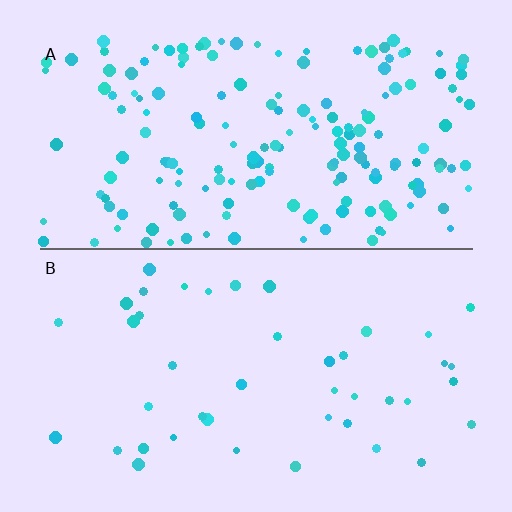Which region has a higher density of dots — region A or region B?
A (the top).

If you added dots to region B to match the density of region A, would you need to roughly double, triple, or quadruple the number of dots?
Approximately quadruple.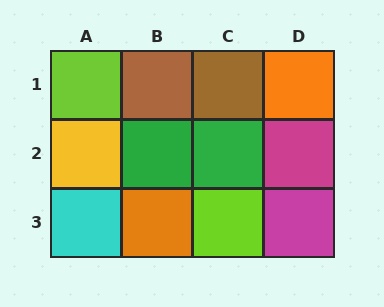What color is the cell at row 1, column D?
Orange.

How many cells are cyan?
1 cell is cyan.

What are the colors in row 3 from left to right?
Cyan, orange, lime, magenta.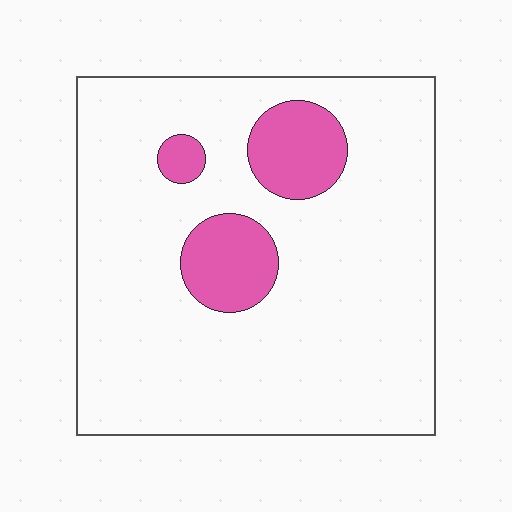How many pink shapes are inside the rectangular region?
3.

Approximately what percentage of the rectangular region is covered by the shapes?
Approximately 15%.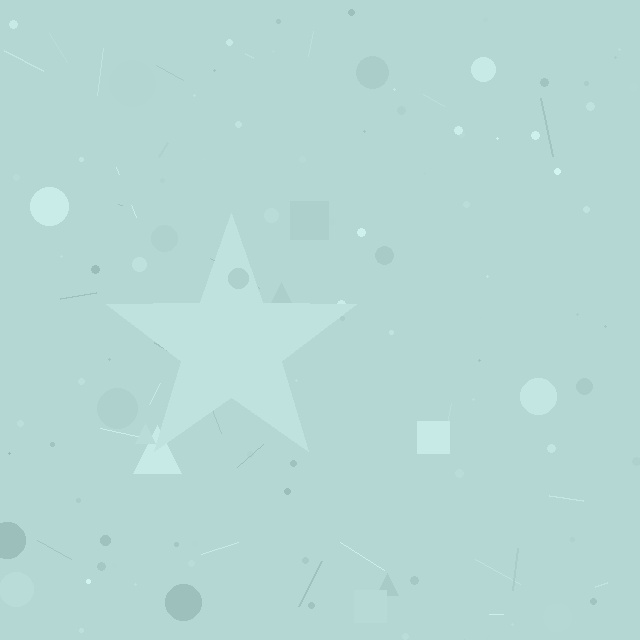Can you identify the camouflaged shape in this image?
The camouflaged shape is a star.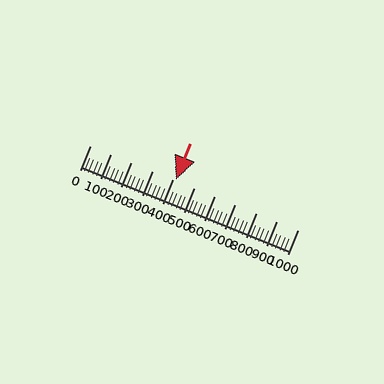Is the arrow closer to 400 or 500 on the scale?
The arrow is closer to 400.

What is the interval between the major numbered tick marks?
The major tick marks are spaced 100 units apart.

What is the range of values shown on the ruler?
The ruler shows values from 0 to 1000.